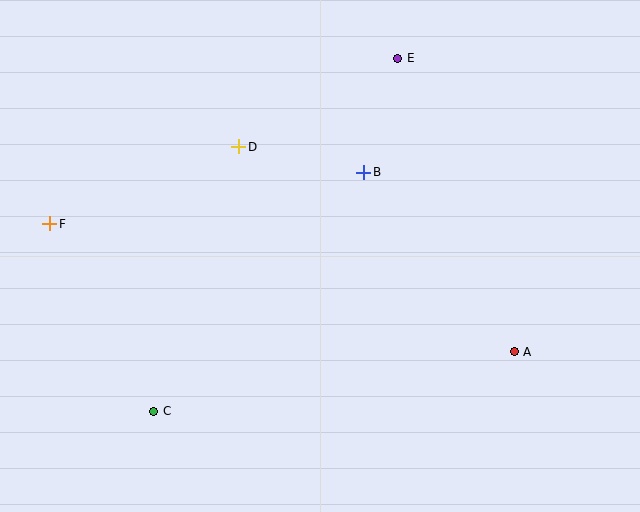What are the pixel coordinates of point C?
Point C is at (154, 411).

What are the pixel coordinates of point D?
Point D is at (239, 147).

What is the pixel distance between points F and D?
The distance between F and D is 204 pixels.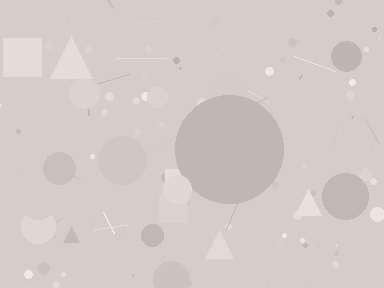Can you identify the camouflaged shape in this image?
The camouflaged shape is a circle.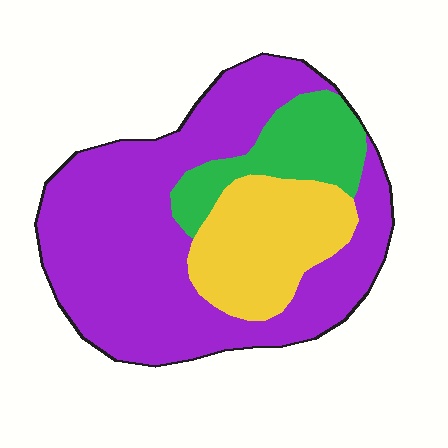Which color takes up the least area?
Green, at roughly 15%.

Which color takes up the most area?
Purple, at roughly 65%.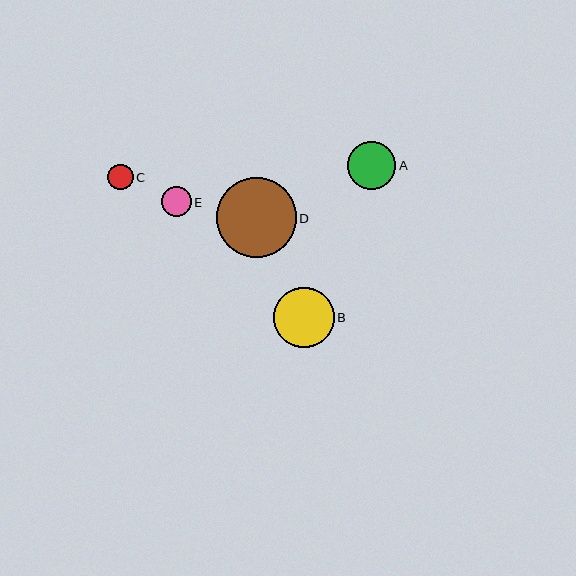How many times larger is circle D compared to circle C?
Circle D is approximately 3.1 times the size of circle C.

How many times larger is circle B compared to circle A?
Circle B is approximately 1.2 times the size of circle A.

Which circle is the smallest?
Circle C is the smallest with a size of approximately 25 pixels.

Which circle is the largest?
Circle D is the largest with a size of approximately 80 pixels.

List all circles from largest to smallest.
From largest to smallest: D, B, A, E, C.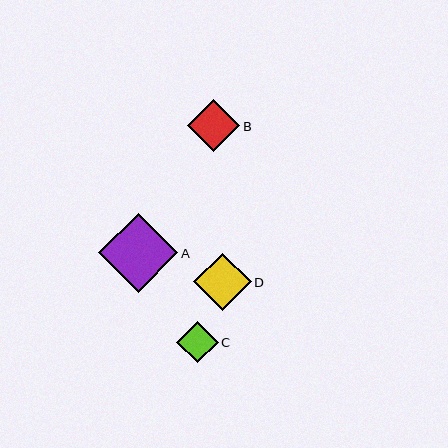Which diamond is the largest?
Diamond A is the largest with a size of approximately 79 pixels.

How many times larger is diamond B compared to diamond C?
Diamond B is approximately 1.3 times the size of diamond C.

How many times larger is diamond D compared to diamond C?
Diamond D is approximately 1.4 times the size of diamond C.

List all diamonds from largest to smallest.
From largest to smallest: A, D, B, C.